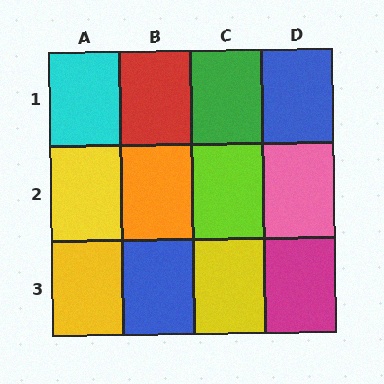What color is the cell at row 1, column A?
Cyan.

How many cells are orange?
1 cell is orange.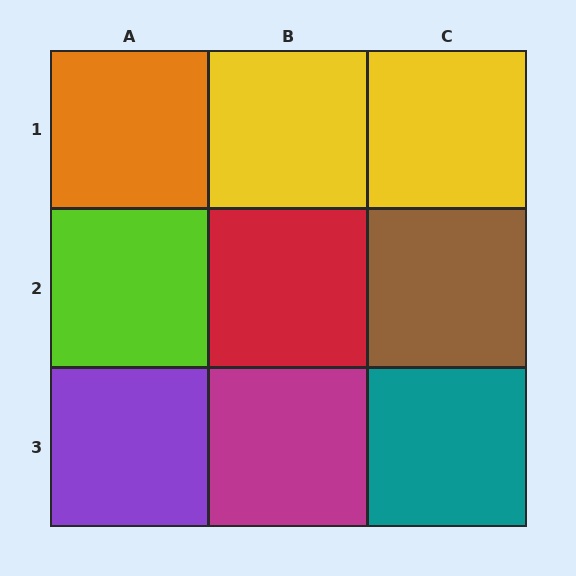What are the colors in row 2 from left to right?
Lime, red, brown.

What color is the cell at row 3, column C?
Teal.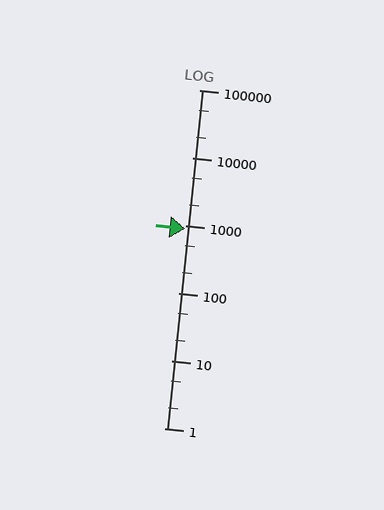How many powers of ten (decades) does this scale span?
The scale spans 5 decades, from 1 to 100000.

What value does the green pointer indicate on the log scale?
The pointer indicates approximately 900.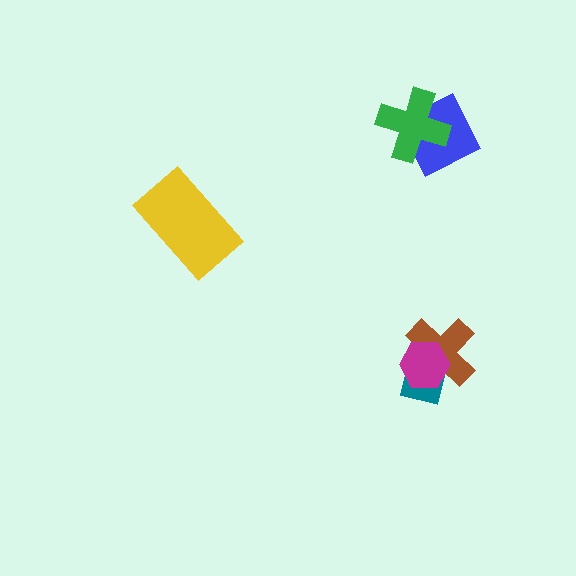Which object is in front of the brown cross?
The magenta hexagon is in front of the brown cross.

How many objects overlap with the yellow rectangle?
0 objects overlap with the yellow rectangle.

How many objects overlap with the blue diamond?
1 object overlaps with the blue diamond.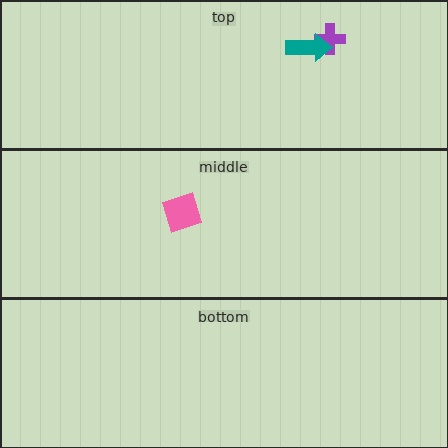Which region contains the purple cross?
The top region.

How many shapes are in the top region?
2.